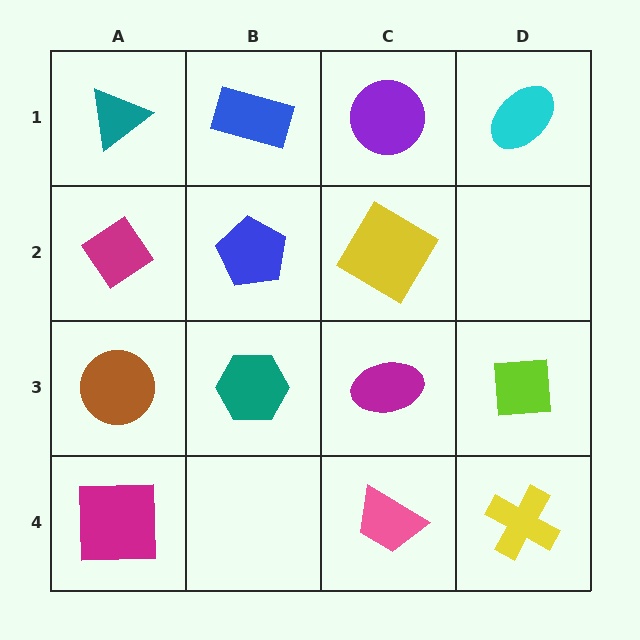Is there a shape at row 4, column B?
No, that cell is empty.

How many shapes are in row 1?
4 shapes.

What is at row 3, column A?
A brown circle.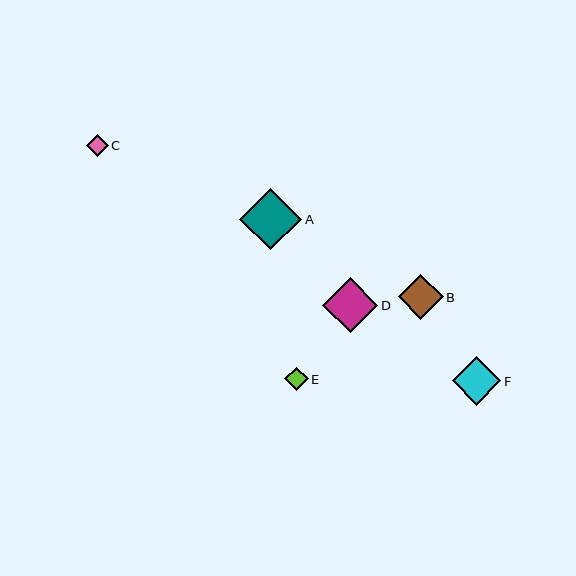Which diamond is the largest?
Diamond A is the largest with a size of approximately 62 pixels.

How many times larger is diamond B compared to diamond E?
Diamond B is approximately 1.9 times the size of diamond E.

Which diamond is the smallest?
Diamond C is the smallest with a size of approximately 21 pixels.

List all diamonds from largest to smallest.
From largest to smallest: A, D, F, B, E, C.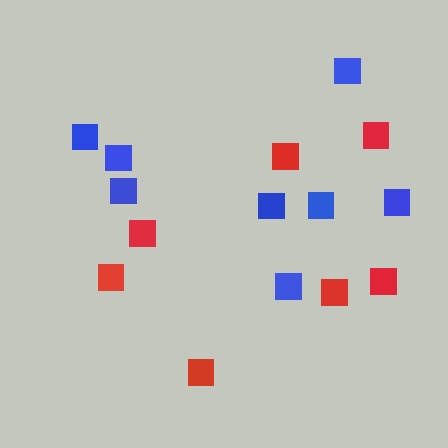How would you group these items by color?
There are 2 groups: one group of red squares (7) and one group of blue squares (8).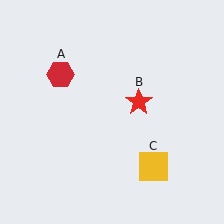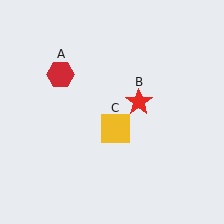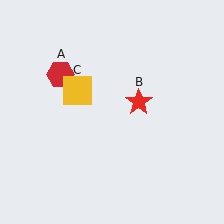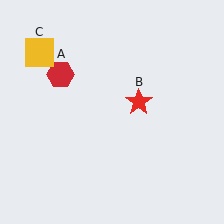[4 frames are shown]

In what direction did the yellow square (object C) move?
The yellow square (object C) moved up and to the left.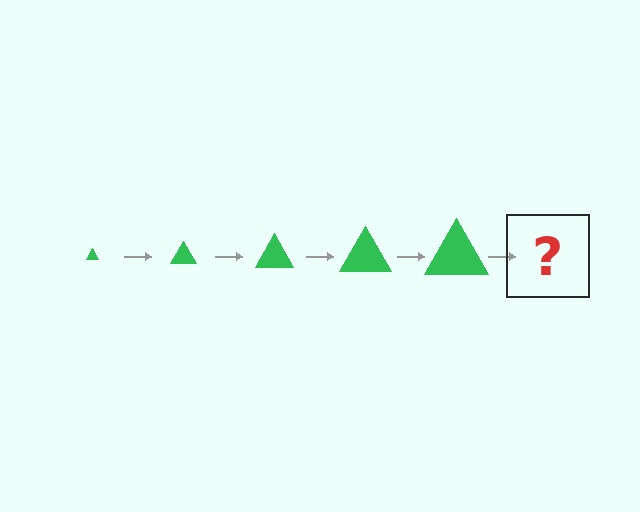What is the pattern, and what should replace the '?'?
The pattern is that the triangle gets progressively larger each step. The '?' should be a green triangle, larger than the previous one.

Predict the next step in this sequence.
The next step is a green triangle, larger than the previous one.